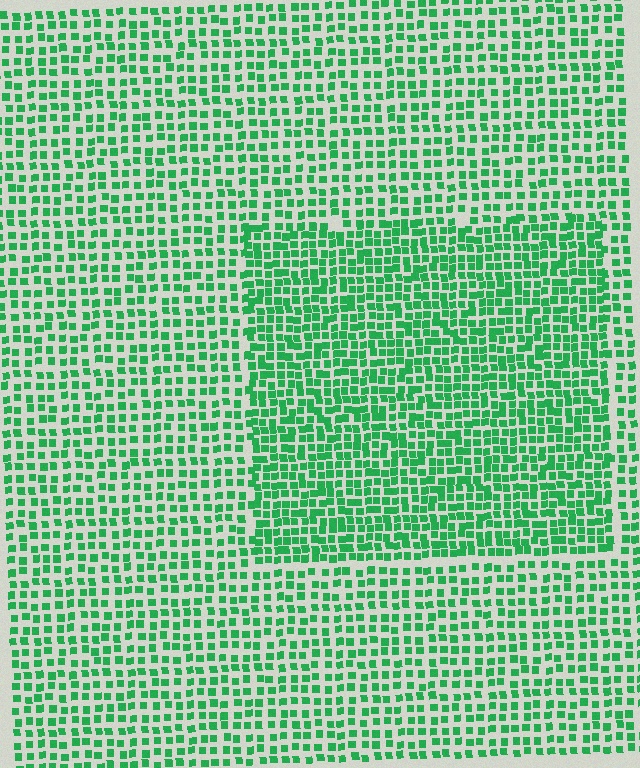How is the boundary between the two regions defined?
The boundary is defined by a change in element density (approximately 1.6x ratio). All elements are the same color, size, and shape.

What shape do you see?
I see a rectangle.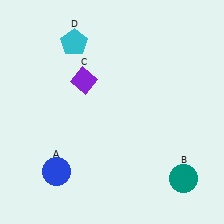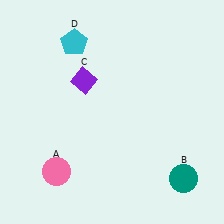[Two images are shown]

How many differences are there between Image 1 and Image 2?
There is 1 difference between the two images.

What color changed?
The circle (A) changed from blue in Image 1 to pink in Image 2.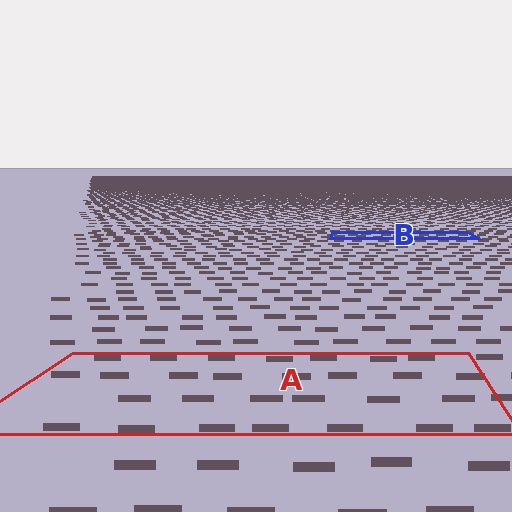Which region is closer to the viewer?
Region A is closer. The texture elements there are larger and more spread out.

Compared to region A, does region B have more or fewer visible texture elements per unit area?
Region B has more texture elements per unit area — they are packed more densely because it is farther away.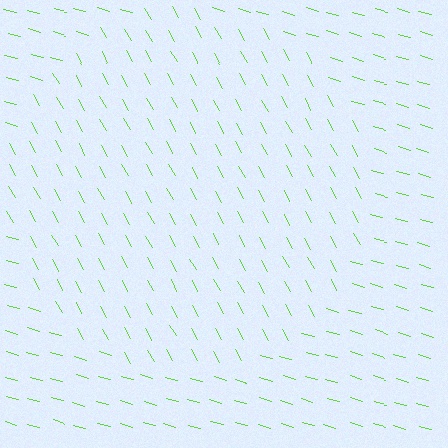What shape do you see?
I see a circle.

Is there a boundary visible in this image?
Yes, there is a texture boundary formed by a change in line orientation.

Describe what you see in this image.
The image is filled with small lime line segments. A circle region in the image has lines oriented differently from the surrounding lines, creating a visible texture boundary.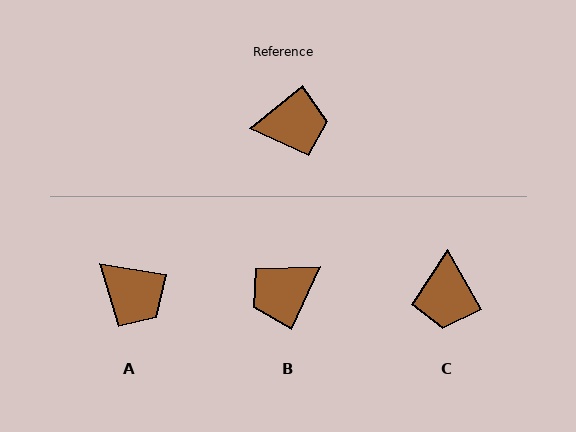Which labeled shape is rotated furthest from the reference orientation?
B, about 154 degrees away.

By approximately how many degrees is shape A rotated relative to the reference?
Approximately 49 degrees clockwise.